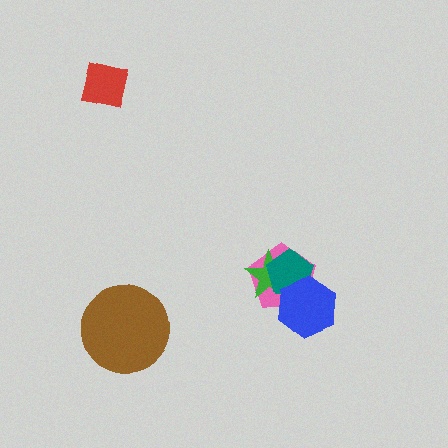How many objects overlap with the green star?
3 objects overlap with the green star.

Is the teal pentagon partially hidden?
Yes, it is partially covered by another shape.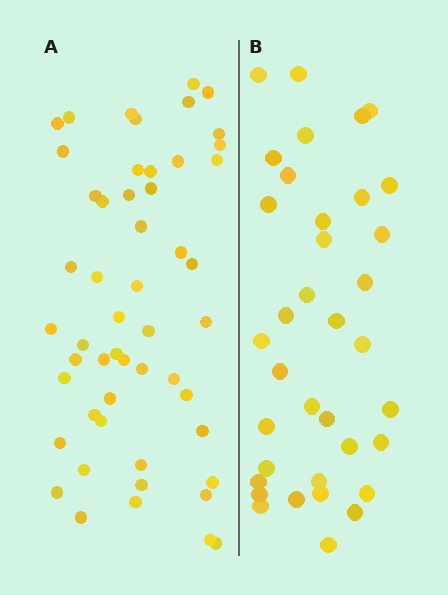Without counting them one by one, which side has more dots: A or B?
Region A (the left region) has more dots.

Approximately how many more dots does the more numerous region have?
Region A has approximately 15 more dots than region B.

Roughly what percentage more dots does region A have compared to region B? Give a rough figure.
About 45% more.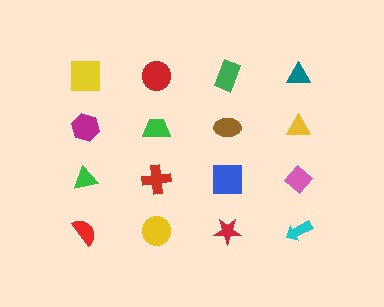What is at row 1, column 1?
A yellow square.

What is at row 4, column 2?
A yellow circle.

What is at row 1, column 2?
A red circle.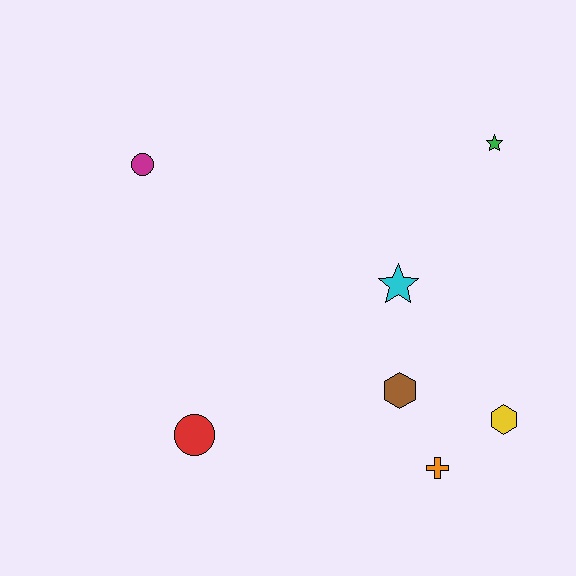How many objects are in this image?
There are 7 objects.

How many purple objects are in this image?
There are no purple objects.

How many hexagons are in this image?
There are 2 hexagons.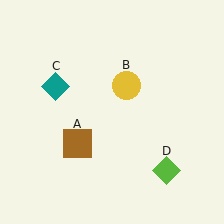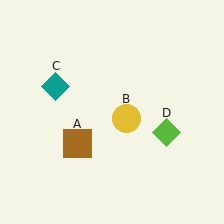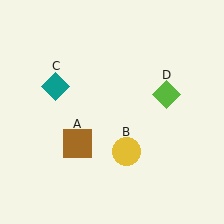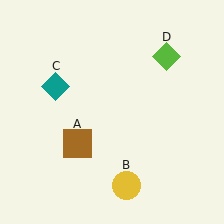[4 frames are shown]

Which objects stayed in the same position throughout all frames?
Brown square (object A) and teal diamond (object C) remained stationary.